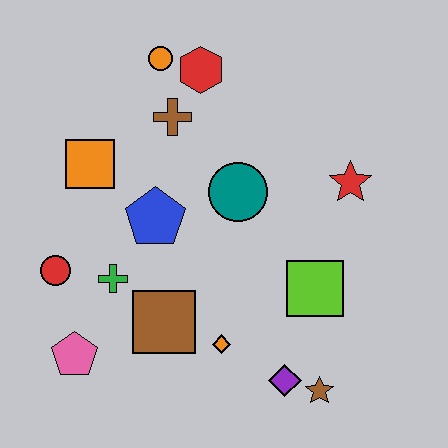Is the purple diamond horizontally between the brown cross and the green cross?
No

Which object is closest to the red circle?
The green cross is closest to the red circle.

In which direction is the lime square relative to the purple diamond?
The lime square is above the purple diamond.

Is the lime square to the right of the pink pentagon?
Yes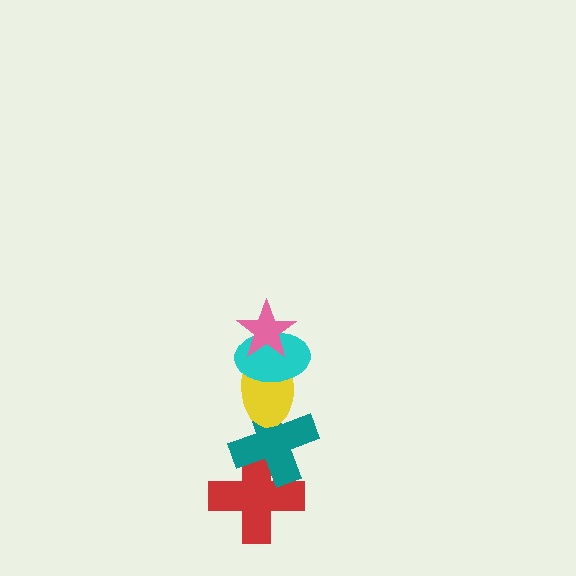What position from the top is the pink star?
The pink star is 1st from the top.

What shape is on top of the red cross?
The teal cross is on top of the red cross.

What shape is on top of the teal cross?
The yellow ellipse is on top of the teal cross.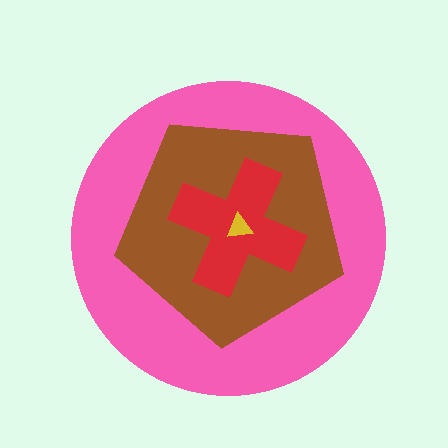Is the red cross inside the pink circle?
Yes.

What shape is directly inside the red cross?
The yellow triangle.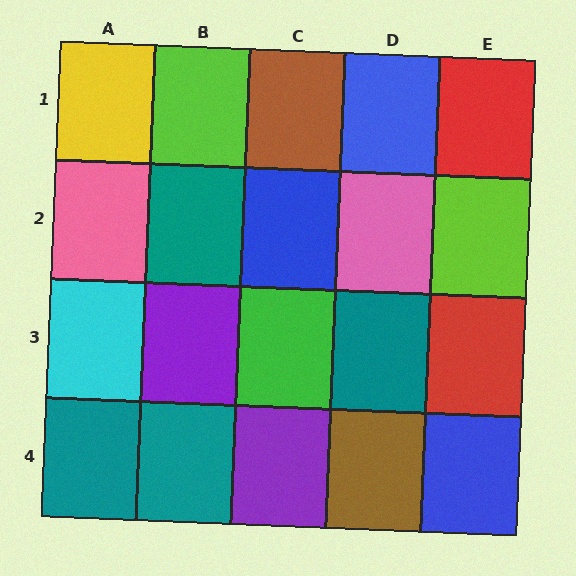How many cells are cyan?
1 cell is cyan.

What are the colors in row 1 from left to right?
Yellow, lime, brown, blue, red.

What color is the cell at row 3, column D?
Teal.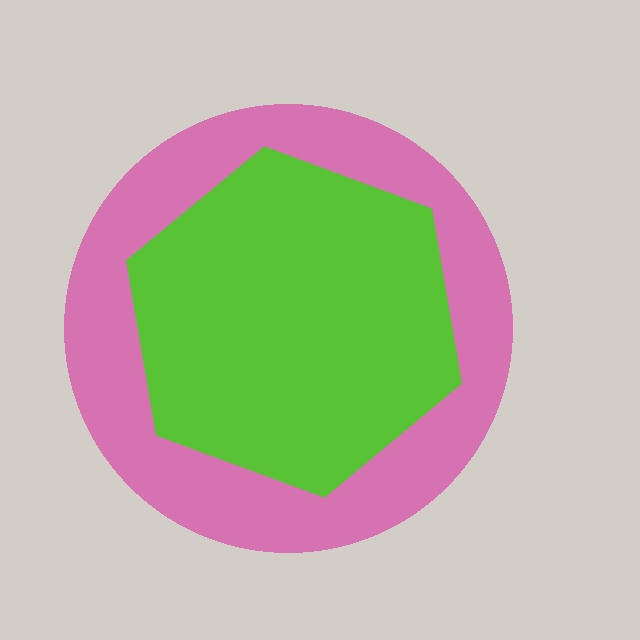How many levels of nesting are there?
2.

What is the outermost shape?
The pink circle.